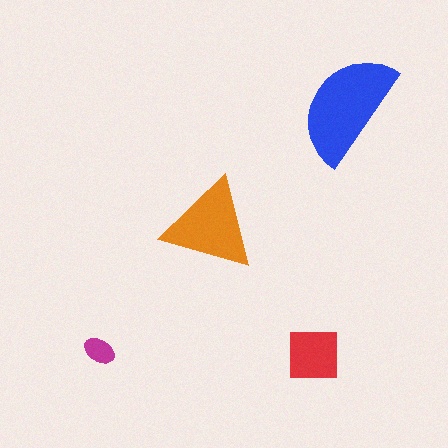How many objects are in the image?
There are 4 objects in the image.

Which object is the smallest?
The magenta ellipse.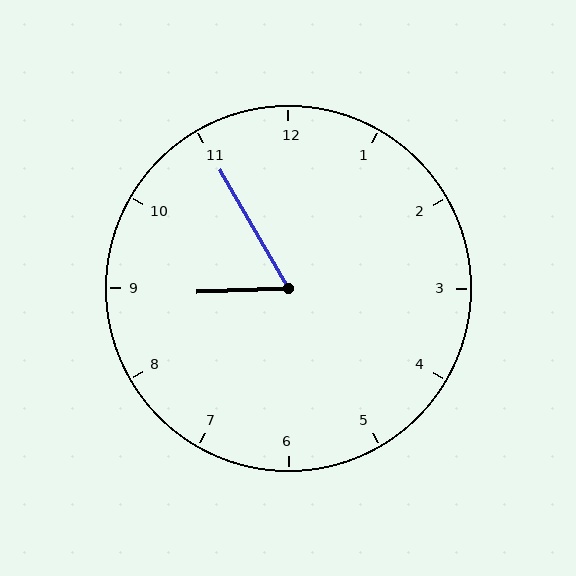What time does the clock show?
8:55.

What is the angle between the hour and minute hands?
Approximately 62 degrees.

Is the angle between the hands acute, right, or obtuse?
It is acute.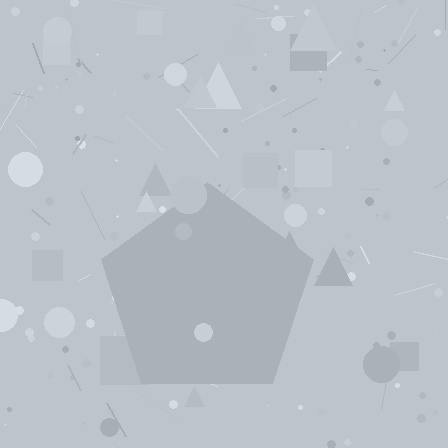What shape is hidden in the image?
A pentagon is hidden in the image.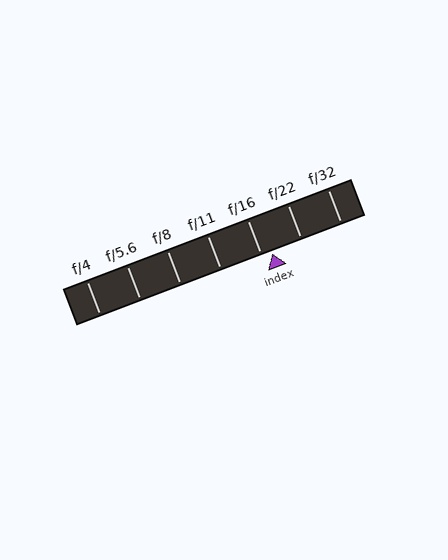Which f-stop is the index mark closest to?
The index mark is closest to f/16.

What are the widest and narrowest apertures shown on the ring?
The widest aperture shown is f/4 and the narrowest is f/32.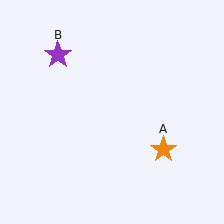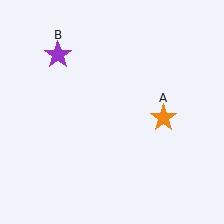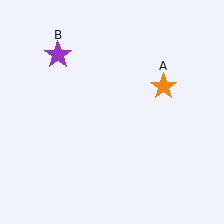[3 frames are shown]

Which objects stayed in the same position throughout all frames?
Purple star (object B) remained stationary.